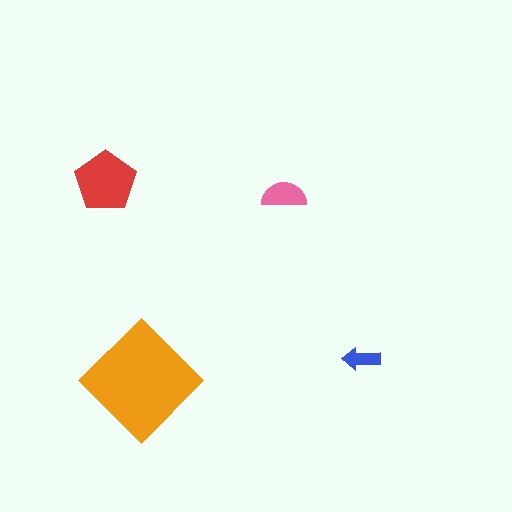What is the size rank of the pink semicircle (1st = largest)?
3rd.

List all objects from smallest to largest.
The blue arrow, the pink semicircle, the red pentagon, the orange diamond.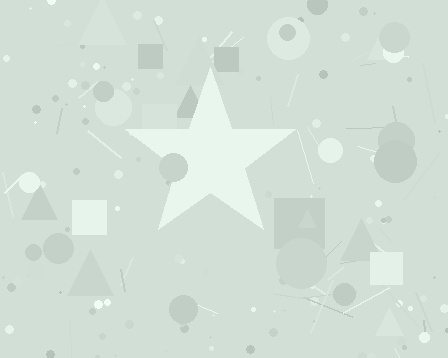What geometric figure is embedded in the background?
A star is embedded in the background.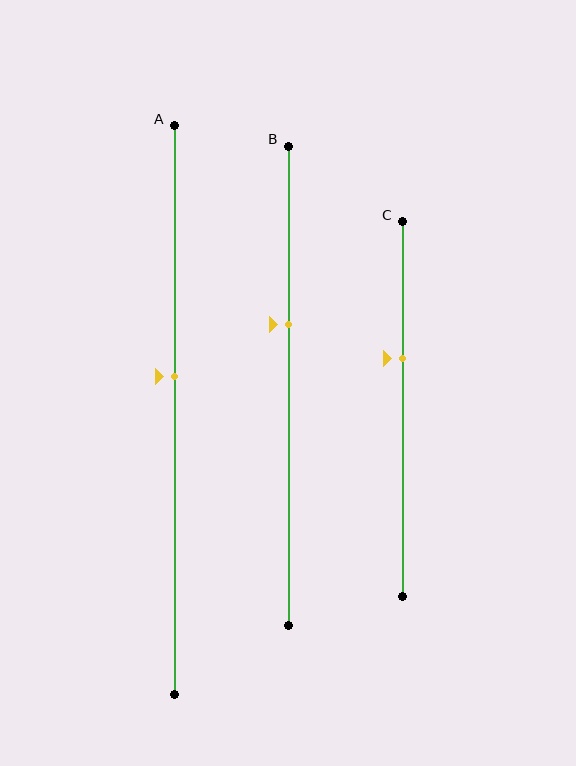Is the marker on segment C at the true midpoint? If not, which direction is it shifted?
No, the marker on segment C is shifted upward by about 13% of the segment length.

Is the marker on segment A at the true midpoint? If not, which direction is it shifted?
No, the marker on segment A is shifted upward by about 6% of the segment length.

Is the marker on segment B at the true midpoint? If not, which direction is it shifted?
No, the marker on segment B is shifted upward by about 13% of the segment length.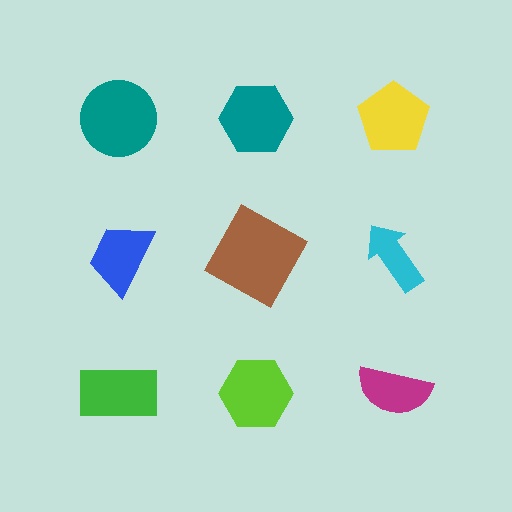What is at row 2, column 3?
A cyan arrow.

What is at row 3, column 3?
A magenta semicircle.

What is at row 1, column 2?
A teal hexagon.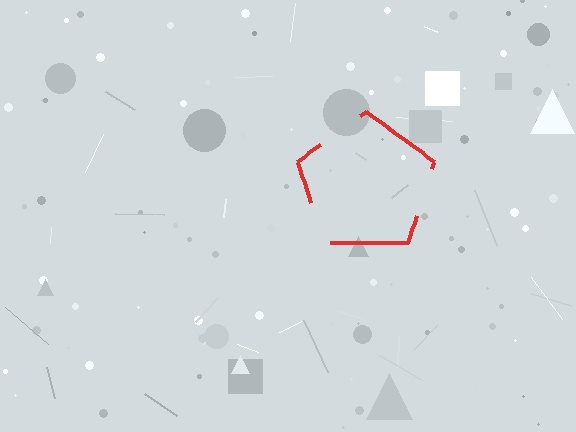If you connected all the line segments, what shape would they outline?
They would outline a pentagon.